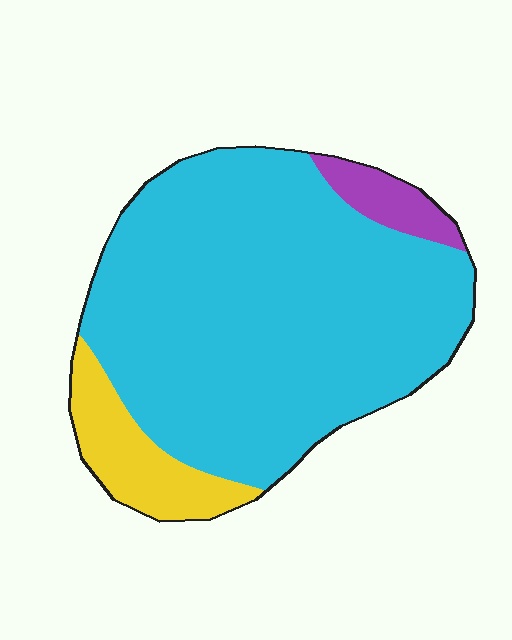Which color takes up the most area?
Cyan, at roughly 80%.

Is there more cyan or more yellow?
Cyan.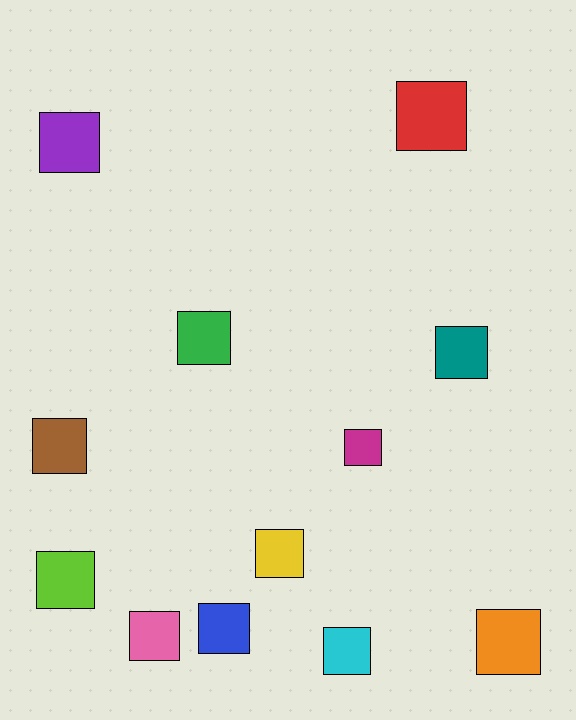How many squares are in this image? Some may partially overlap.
There are 12 squares.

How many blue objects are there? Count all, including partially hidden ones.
There is 1 blue object.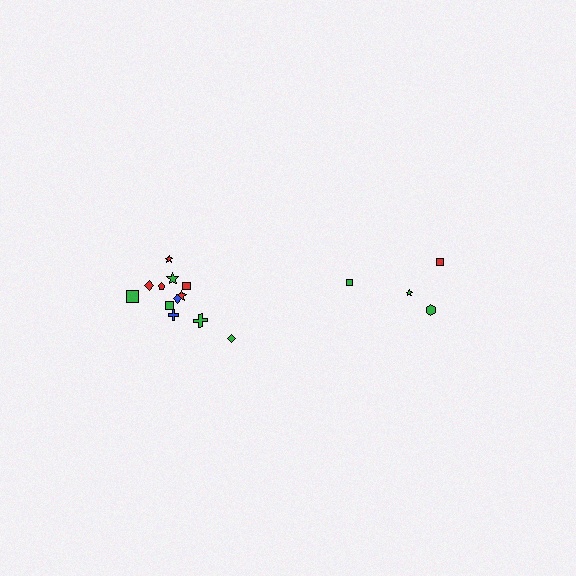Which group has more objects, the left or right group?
The left group.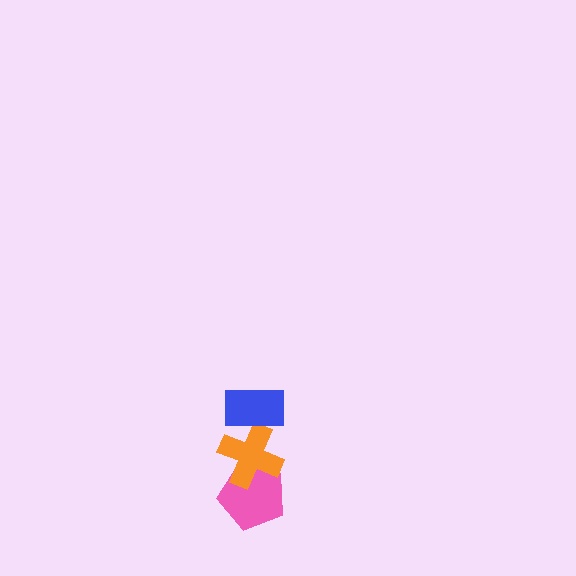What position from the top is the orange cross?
The orange cross is 2nd from the top.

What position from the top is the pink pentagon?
The pink pentagon is 3rd from the top.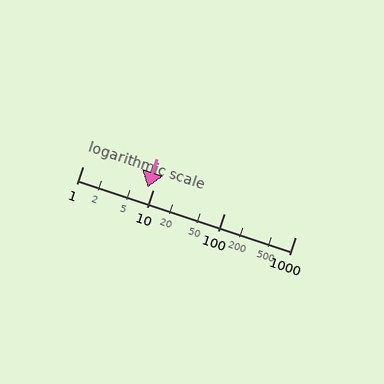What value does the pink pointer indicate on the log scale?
The pointer indicates approximately 8.3.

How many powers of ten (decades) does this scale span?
The scale spans 3 decades, from 1 to 1000.